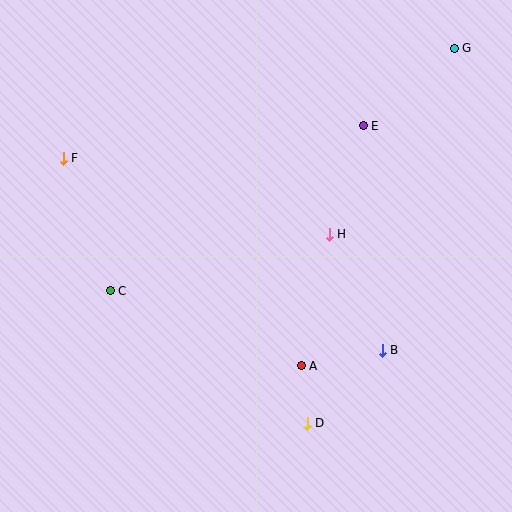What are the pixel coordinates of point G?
Point G is at (454, 49).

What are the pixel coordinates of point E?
Point E is at (363, 126).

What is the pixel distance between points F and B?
The distance between F and B is 372 pixels.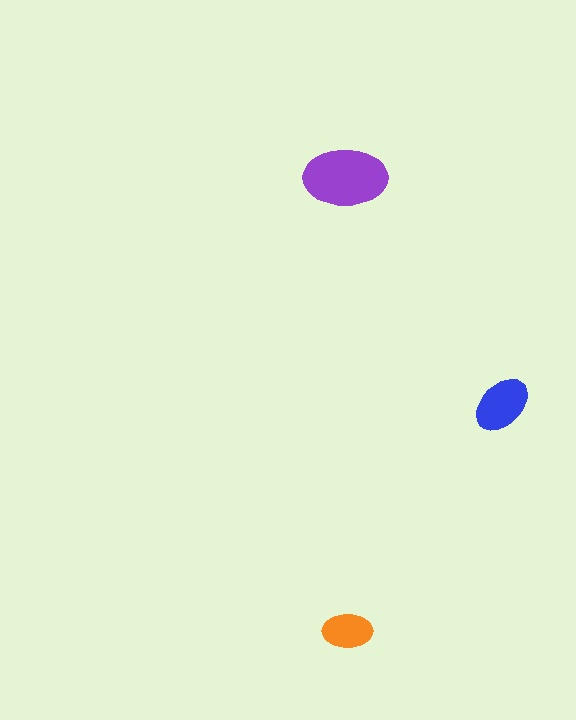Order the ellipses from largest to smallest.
the purple one, the blue one, the orange one.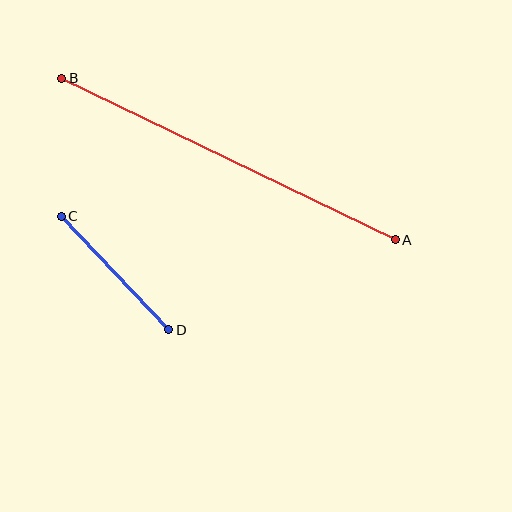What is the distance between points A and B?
The distance is approximately 371 pixels.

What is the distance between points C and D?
The distance is approximately 156 pixels.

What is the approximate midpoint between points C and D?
The midpoint is at approximately (115, 273) pixels.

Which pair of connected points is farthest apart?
Points A and B are farthest apart.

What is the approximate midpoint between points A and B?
The midpoint is at approximately (228, 159) pixels.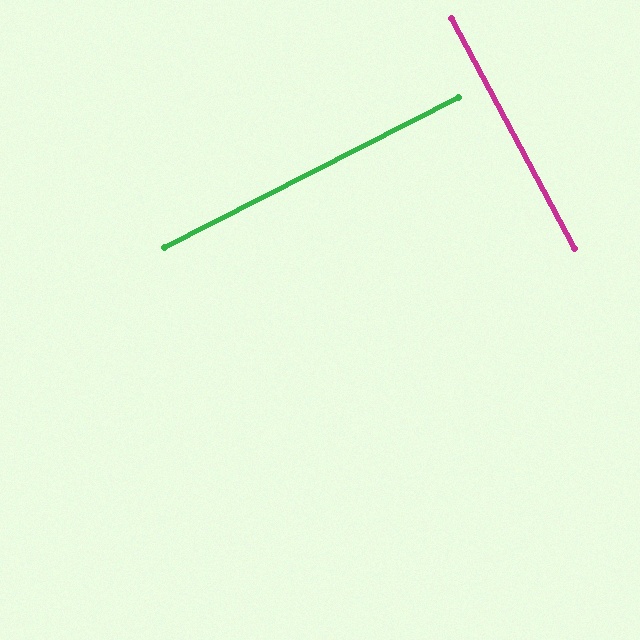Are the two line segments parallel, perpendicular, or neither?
Perpendicular — they meet at approximately 89°.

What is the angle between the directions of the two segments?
Approximately 89 degrees.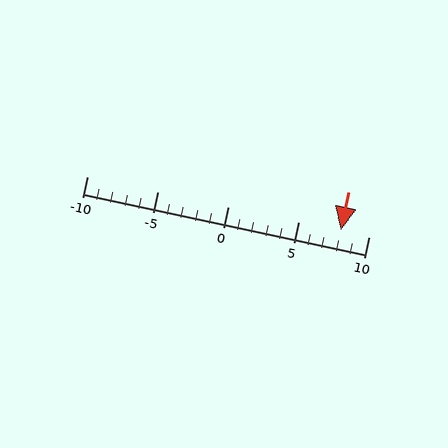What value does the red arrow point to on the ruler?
The red arrow points to approximately 8.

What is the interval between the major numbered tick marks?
The major tick marks are spaced 5 units apart.